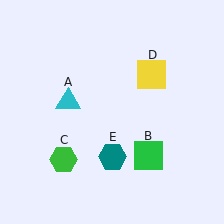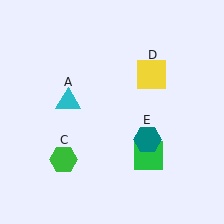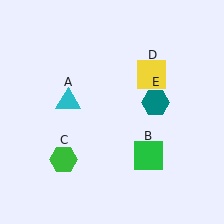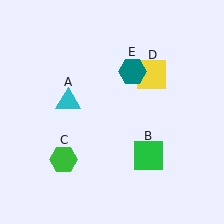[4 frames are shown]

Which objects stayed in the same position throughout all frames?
Cyan triangle (object A) and green square (object B) and green hexagon (object C) and yellow square (object D) remained stationary.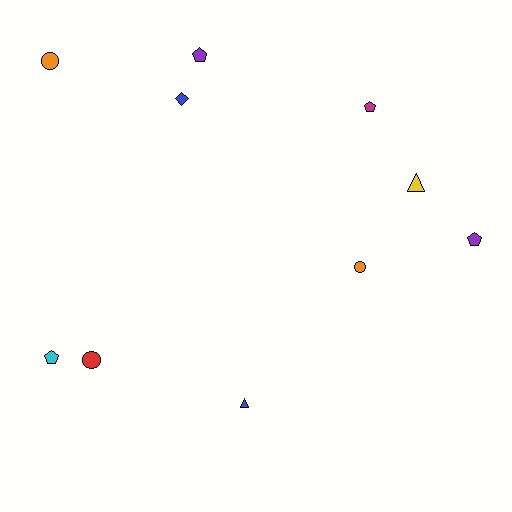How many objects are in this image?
There are 10 objects.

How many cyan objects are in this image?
There is 1 cyan object.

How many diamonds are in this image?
There is 1 diamond.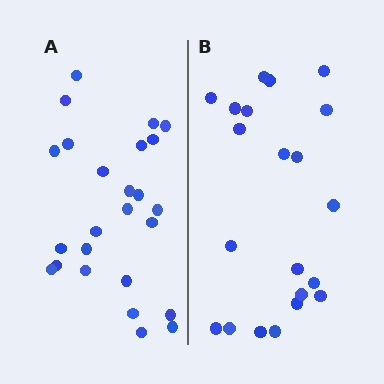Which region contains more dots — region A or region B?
Region A (the left region) has more dots.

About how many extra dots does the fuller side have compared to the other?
Region A has about 4 more dots than region B.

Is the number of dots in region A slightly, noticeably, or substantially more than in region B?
Region A has only slightly more — the two regions are fairly close. The ratio is roughly 1.2 to 1.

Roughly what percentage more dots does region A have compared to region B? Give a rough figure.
About 20% more.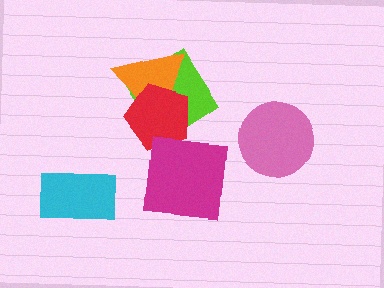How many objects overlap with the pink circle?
0 objects overlap with the pink circle.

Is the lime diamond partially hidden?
Yes, it is partially covered by another shape.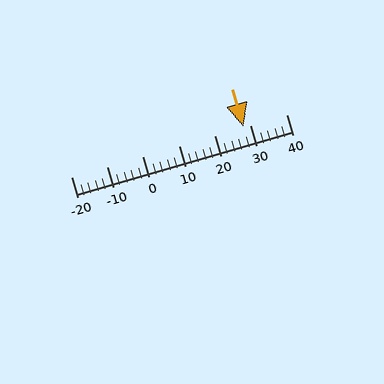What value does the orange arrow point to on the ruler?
The orange arrow points to approximately 28.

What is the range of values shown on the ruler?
The ruler shows values from -20 to 40.